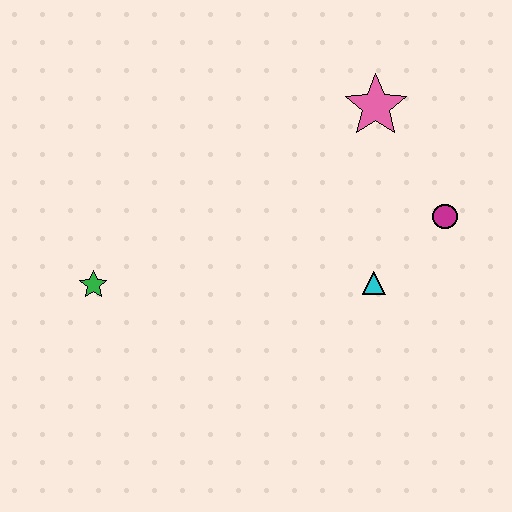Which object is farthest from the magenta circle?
The green star is farthest from the magenta circle.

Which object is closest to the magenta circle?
The cyan triangle is closest to the magenta circle.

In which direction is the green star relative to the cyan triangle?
The green star is to the left of the cyan triangle.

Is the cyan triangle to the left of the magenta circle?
Yes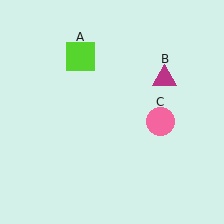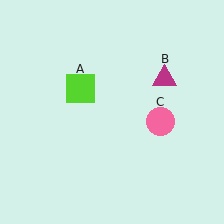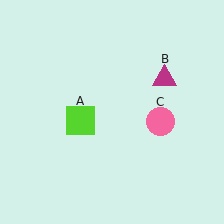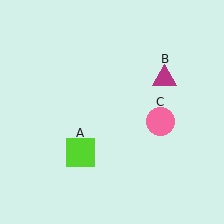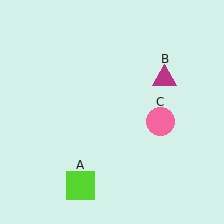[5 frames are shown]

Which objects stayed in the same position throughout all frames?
Magenta triangle (object B) and pink circle (object C) remained stationary.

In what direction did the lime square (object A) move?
The lime square (object A) moved down.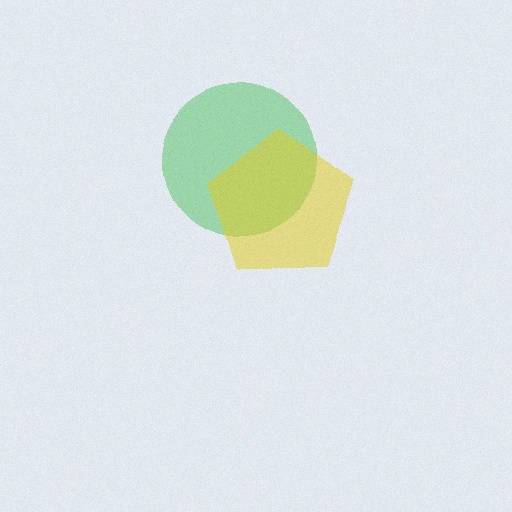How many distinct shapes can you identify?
There are 2 distinct shapes: a green circle, a yellow pentagon.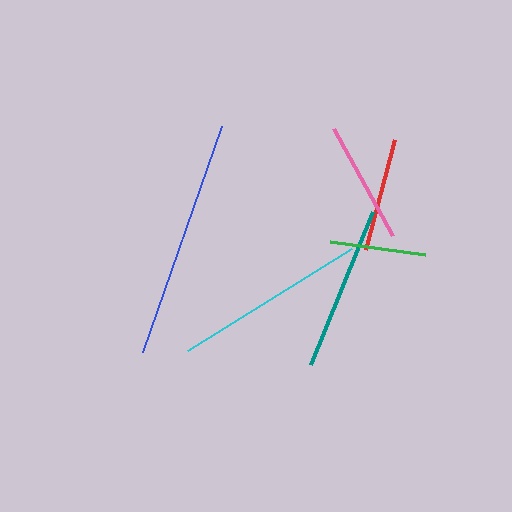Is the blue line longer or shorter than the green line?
The blue line is longer than the green line.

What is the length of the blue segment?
The blue segment is approximately 240 pixels long.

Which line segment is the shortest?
The green line is the shortest at approximately 95 pixels.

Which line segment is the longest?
The blue line is the longest at approximately 240 pixels.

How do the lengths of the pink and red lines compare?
The pink and red lines are approximately the same length.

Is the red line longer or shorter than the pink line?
The pink line is longer than the red line.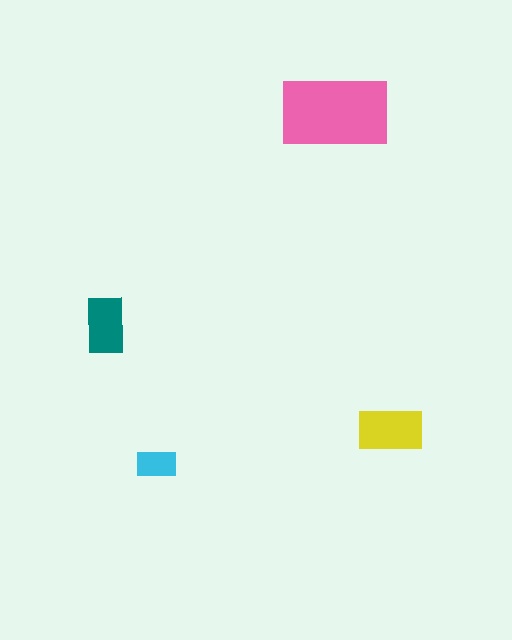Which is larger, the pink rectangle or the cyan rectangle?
The pink one.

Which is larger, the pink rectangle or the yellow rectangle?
The pink one.